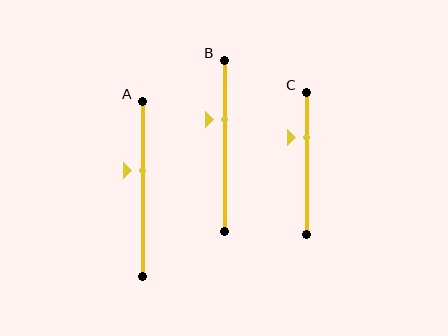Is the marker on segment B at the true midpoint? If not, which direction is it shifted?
No, the marker on segment B is shifted upward by about 15% of the segment length.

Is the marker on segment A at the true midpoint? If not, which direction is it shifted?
No, the marker on segment A is shifted upward by about 11% of the segment length.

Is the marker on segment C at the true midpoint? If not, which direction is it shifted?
No, the marker on segment C is shifted upward by about 18% of the segment length.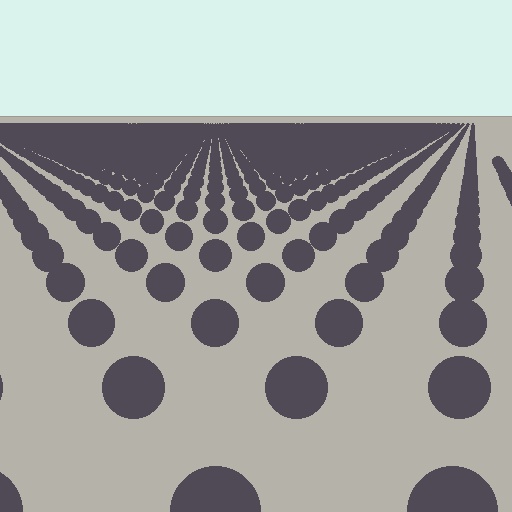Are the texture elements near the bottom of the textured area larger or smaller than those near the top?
Larger. Near the bottom, elements are closer to the viewer and appear at a bigger on-screen size.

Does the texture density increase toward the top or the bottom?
Density increases toward the top.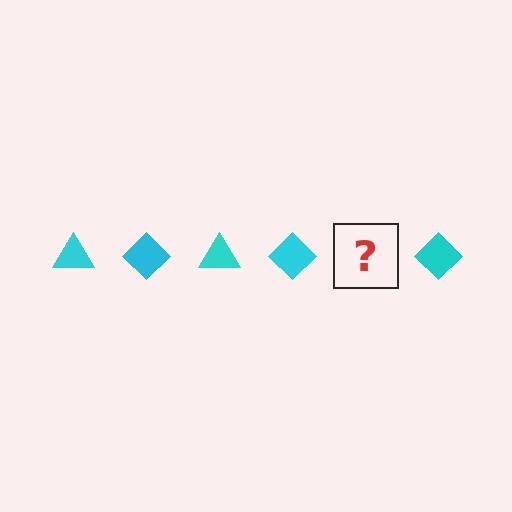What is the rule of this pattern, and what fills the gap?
The rule is that the pattern cycles through triangle, diamond shapes in cyan. The gap should be filled with a cyan triangle.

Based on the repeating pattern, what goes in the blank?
The blank should be a cyan triangle.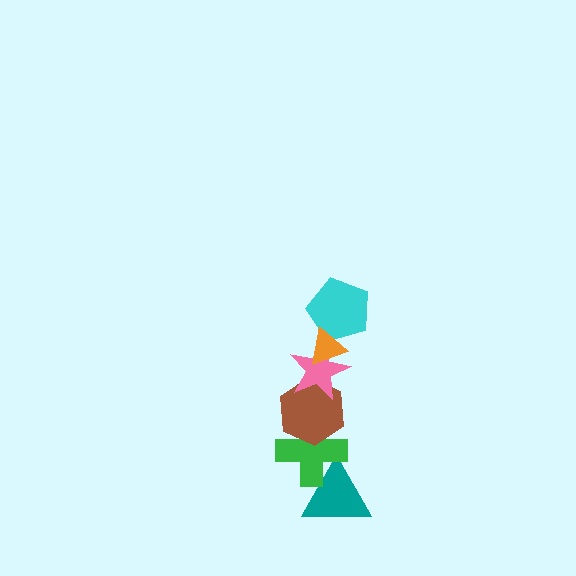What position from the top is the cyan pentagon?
The cyan pentagon is 2nd from the top.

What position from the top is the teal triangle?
The teal triangle is 6th from the top.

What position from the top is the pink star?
The pink star is 3rd from the top.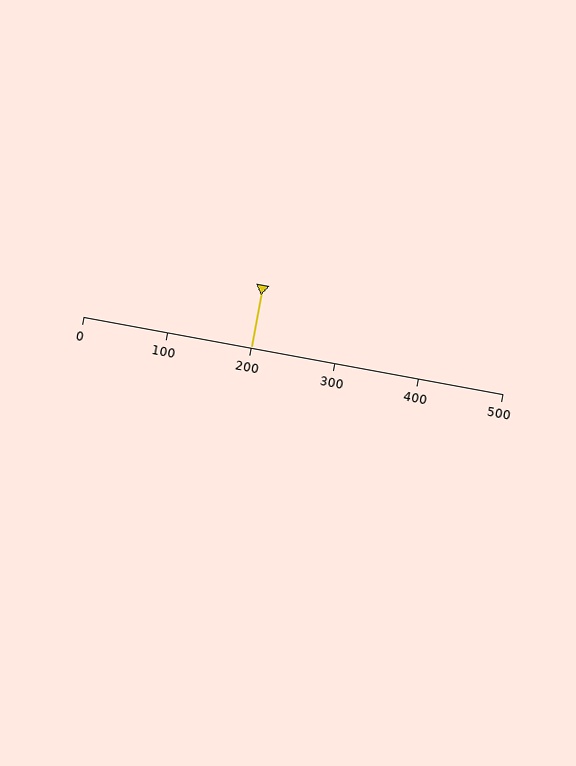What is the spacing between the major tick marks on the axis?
The major ticks are spaced 100 apart.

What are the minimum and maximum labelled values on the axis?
The axis runs from 0 to 500.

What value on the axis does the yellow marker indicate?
The marker indicates approximately 200.